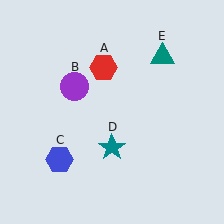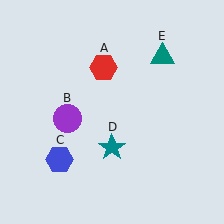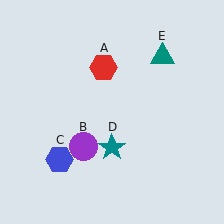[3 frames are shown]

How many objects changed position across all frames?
1 object changed position: purple circle (object B).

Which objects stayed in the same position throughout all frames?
Red hexagon (object A) and blue hexagon (object C) and teal star (object D) and teal triangle (object E) remained stationary.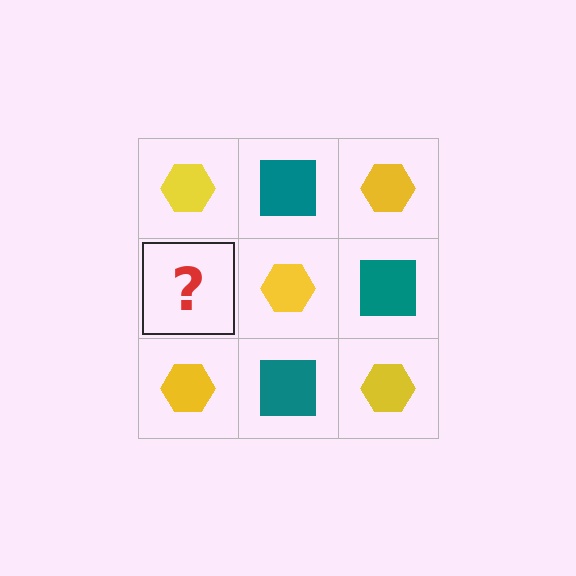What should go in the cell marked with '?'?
The missing cell should contain a teal square.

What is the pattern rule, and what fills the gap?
The rule is that it alternates yellow hexagon and teal square in a checkerboard pattern. The gap should be filled with a teal square.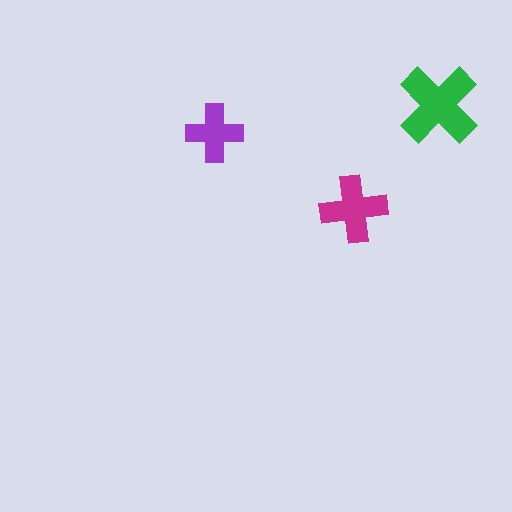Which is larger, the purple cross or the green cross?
The green one.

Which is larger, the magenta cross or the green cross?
The green one.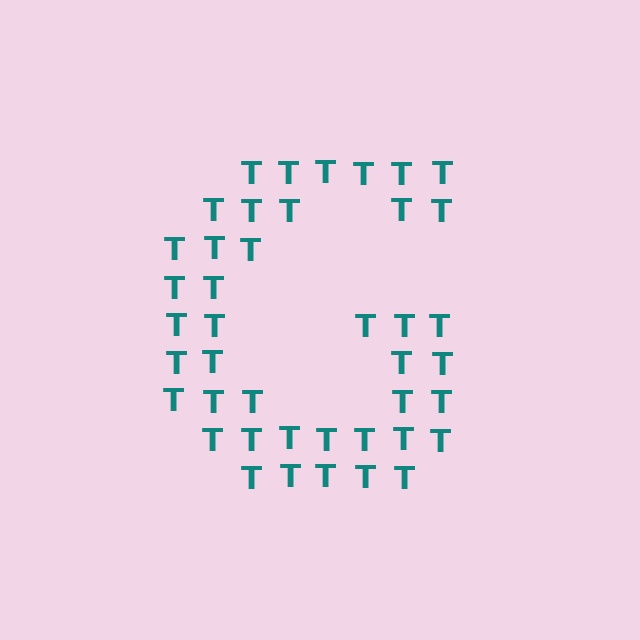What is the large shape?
The large shape is the letter G.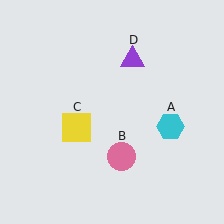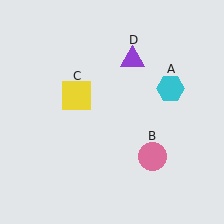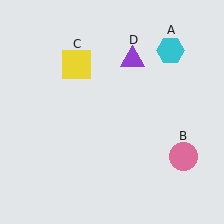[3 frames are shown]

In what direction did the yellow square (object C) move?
The yellow square (object C) moved up.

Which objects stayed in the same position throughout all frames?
Purple triangle (object D) remained stationary.